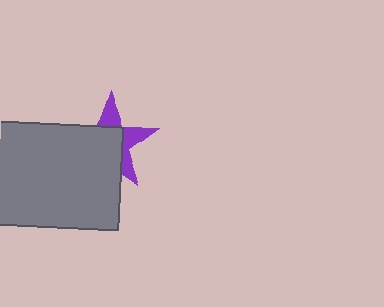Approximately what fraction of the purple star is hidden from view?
Roughly 63% of the purple star is hidden behind the gray rectangle.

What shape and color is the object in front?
The object in front is a gray rectangle.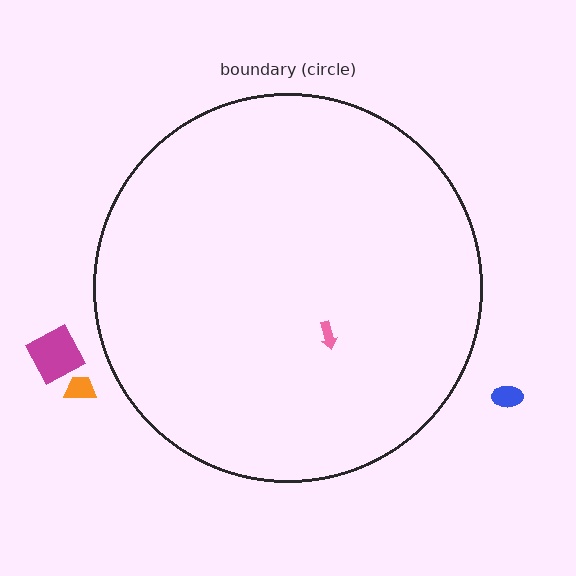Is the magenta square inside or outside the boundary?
Outside.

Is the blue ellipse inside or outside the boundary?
Outside.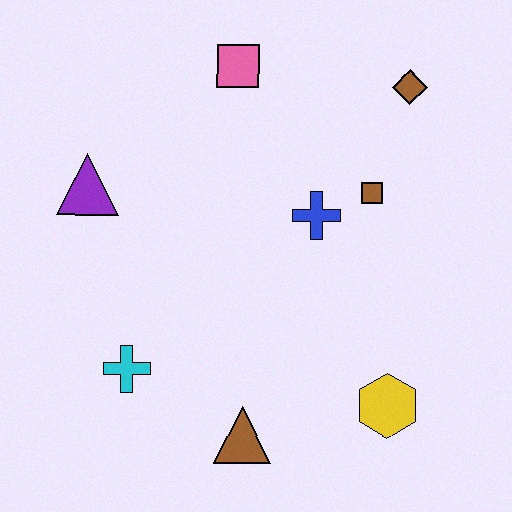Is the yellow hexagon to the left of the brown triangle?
No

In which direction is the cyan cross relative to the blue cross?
The cyan cross is to the left of the blue cross.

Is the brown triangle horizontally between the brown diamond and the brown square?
No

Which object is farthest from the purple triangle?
The yellow hexagon is farthest from the purple triangle.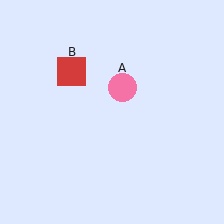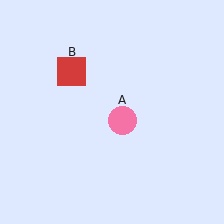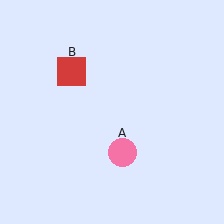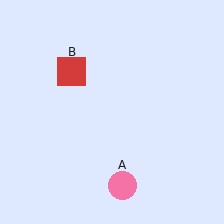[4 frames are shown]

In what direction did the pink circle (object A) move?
The pink circle (object A) moved down.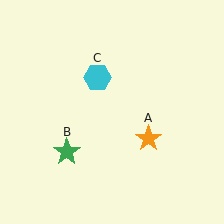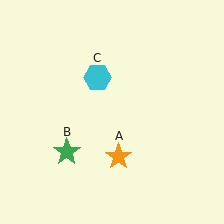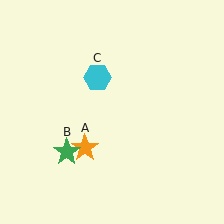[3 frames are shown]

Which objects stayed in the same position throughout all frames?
Green star (object B) and cyan hexagon (object C) remained stationary.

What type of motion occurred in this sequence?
The orange star (object A) rotated clockwise around the center of the scene.